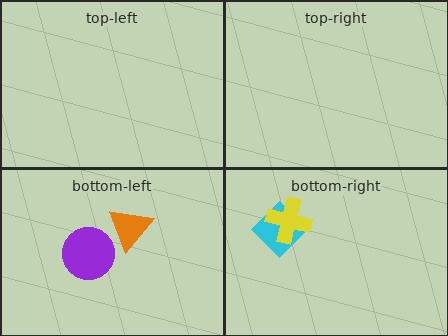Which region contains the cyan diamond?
The bottom-right region.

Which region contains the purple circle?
The bottom-left region.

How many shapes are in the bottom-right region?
2.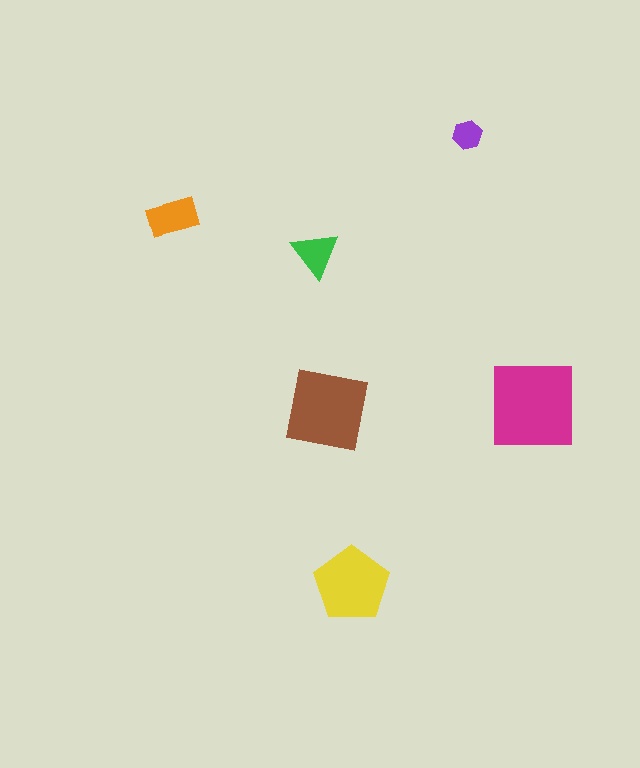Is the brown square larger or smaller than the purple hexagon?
Larger.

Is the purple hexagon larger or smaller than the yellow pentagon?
Smaller.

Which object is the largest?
The magenta square.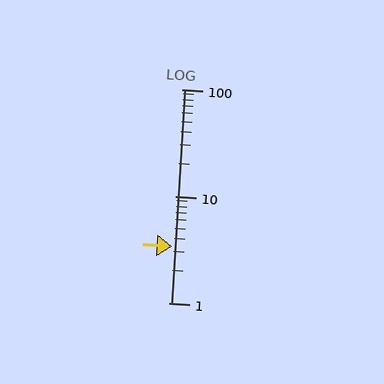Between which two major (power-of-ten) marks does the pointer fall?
The pointer is between 1 and 10.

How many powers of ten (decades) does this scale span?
The scale spans 2 decades, from 1 to 100.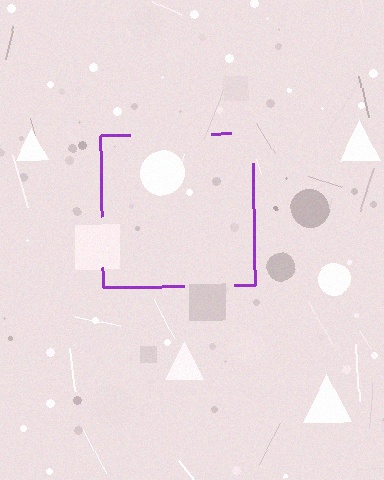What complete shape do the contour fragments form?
The contour fragments form a square.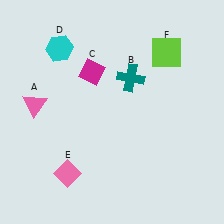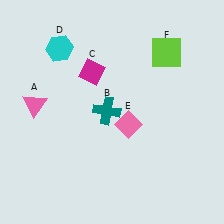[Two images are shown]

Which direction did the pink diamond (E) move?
The pink diamond (E) moved right.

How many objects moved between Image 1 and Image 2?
2 objects moved between the two images.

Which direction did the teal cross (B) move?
The teal cross (B) moved down.